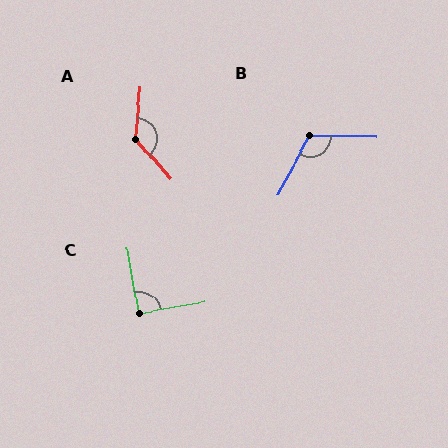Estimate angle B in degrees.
Approximately 116 degrees.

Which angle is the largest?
A, at approximately 134 degrees.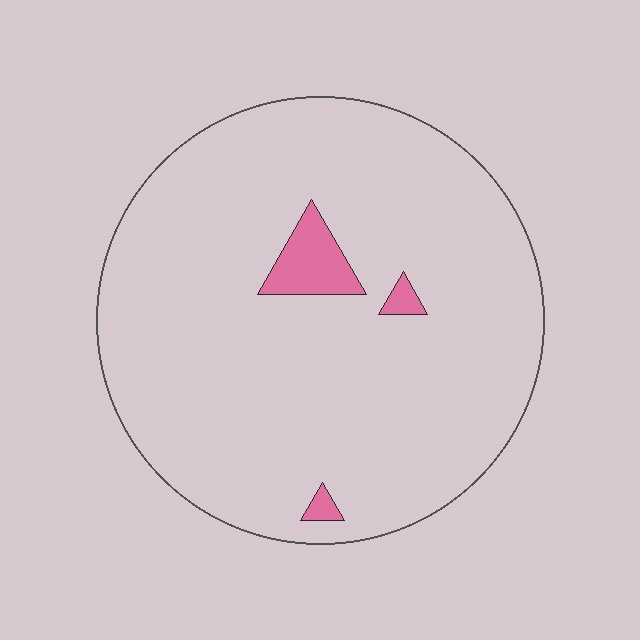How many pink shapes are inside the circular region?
3.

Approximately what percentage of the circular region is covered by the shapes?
Approximately 5%.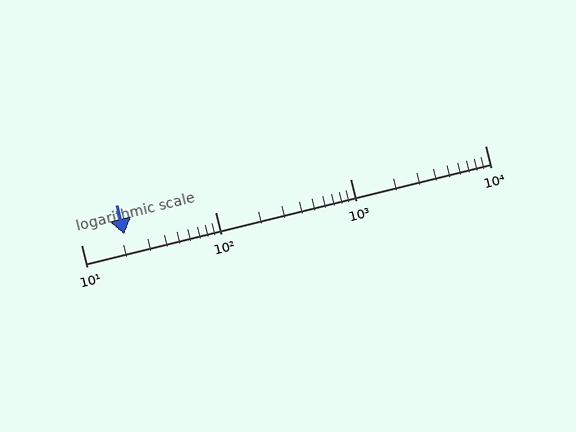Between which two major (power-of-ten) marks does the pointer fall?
The pointer is between 10 and 100.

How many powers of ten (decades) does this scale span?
The scale spans 3 decades, from 10 to 10000.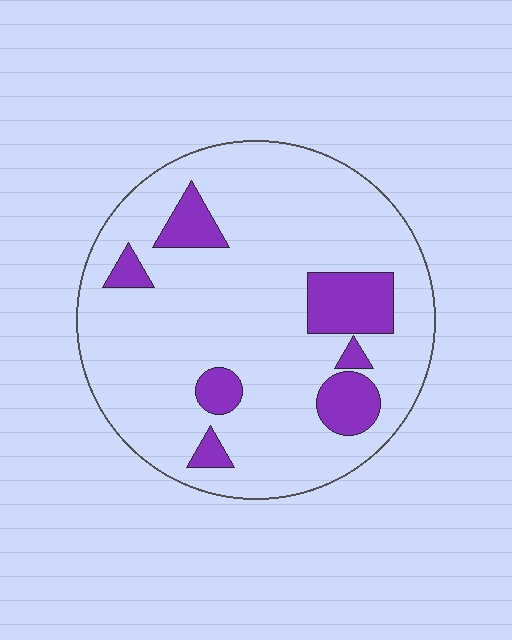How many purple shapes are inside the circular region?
7.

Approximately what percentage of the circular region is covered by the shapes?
Approximately 15%.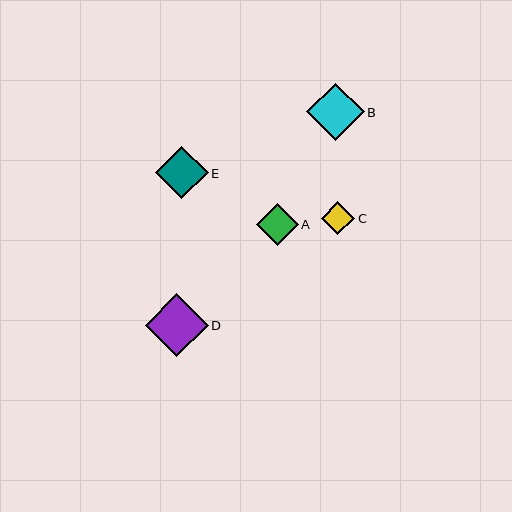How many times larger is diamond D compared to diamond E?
Diamond D is approximately 1.2 times the size of diamond E.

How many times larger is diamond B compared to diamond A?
Diamond B is approximately 1.4 times the size of diamond A.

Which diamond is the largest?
Diamond D is the largest with a size of approximately 63 pixels.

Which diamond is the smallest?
Diamond C is the smallest with a size of approximately 33 pixels.